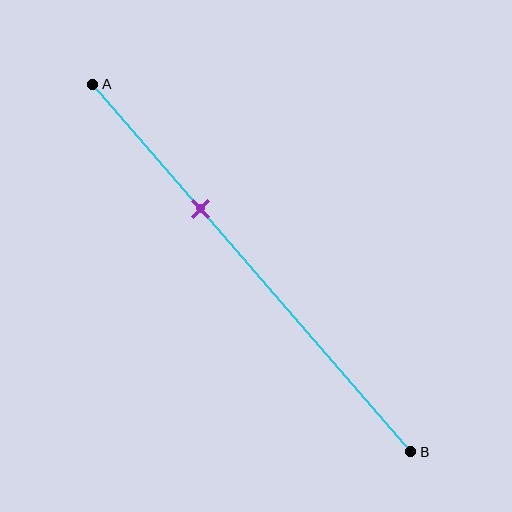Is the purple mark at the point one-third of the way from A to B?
Yes, the mark is approximately at the one-third point.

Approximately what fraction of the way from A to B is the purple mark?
The purple mark is approximately 35% of the way from A to B.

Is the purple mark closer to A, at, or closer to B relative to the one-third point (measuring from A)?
The purple mark is approximately at the one-third point of segment AB.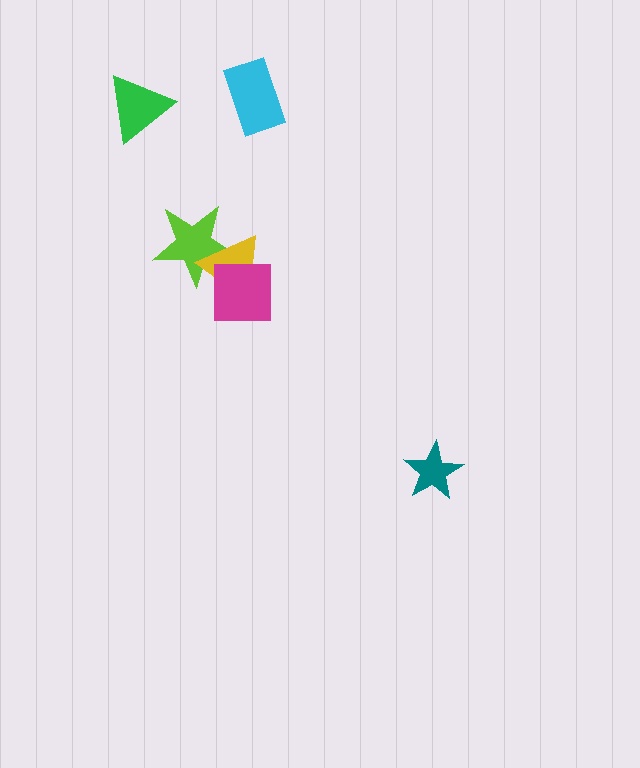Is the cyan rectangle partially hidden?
No, no other shape covers it.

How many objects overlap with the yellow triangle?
2 objects overlap with the yellow triangle.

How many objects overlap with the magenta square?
1 object overlaps with the magenta square.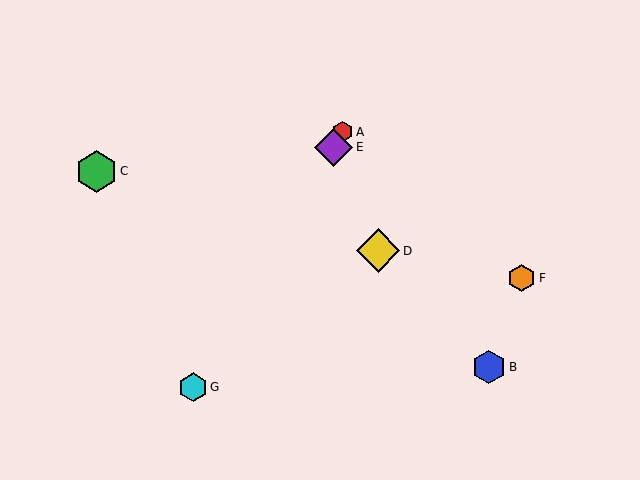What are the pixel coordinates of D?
Object D is at (378, 251).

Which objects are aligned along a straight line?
Objects A, E, G are aligned along a straight line.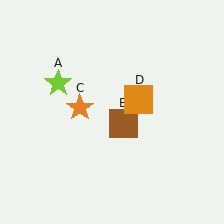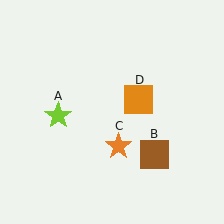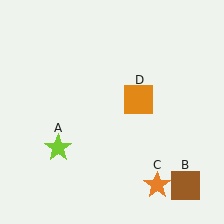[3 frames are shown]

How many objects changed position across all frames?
3 objects changed position: lime star (object A), brown square (object B), orange star (object C).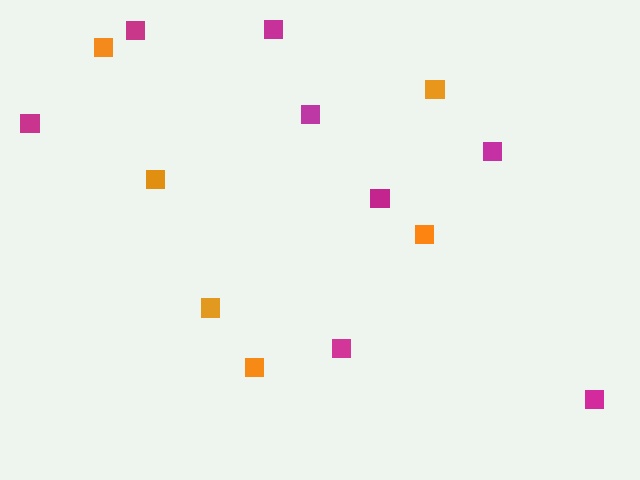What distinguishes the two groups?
There are 2 groups: one group of orange squares (6) and one group of magenta squares (8).